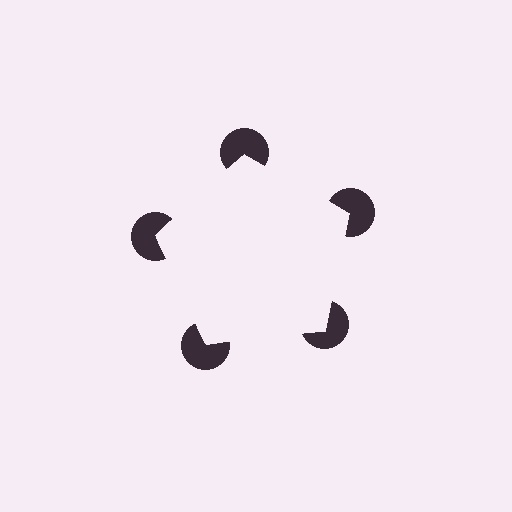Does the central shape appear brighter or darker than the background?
It typically appears slightly brighter than the background, even though no actual brightness change is drawn.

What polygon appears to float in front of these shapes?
An illusory pentagon — its edges are inferred from the aligned wedge cuts in the pac-man discs, not physically drawn.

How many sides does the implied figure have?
5 sides.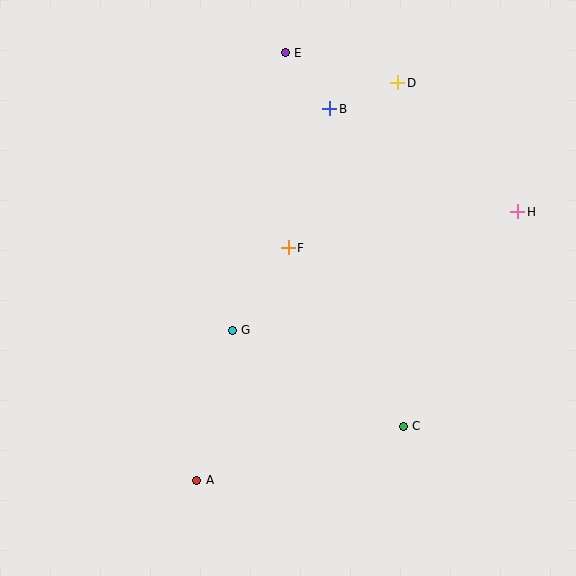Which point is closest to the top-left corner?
Point E is closest to the top-left corner.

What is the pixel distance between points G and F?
The distance between G and F is 100 pixels.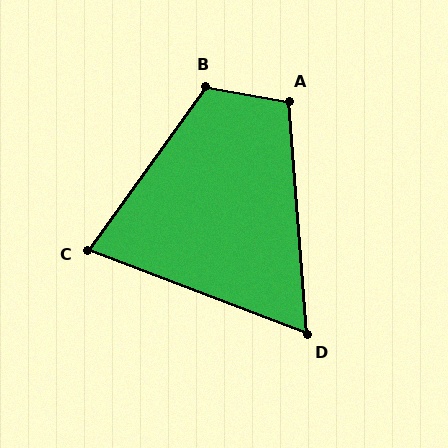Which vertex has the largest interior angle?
B, at approximately 115 degrees.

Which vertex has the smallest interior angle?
D, at approximately 65 degrees.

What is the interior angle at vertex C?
Approximately 75 degrees (acute).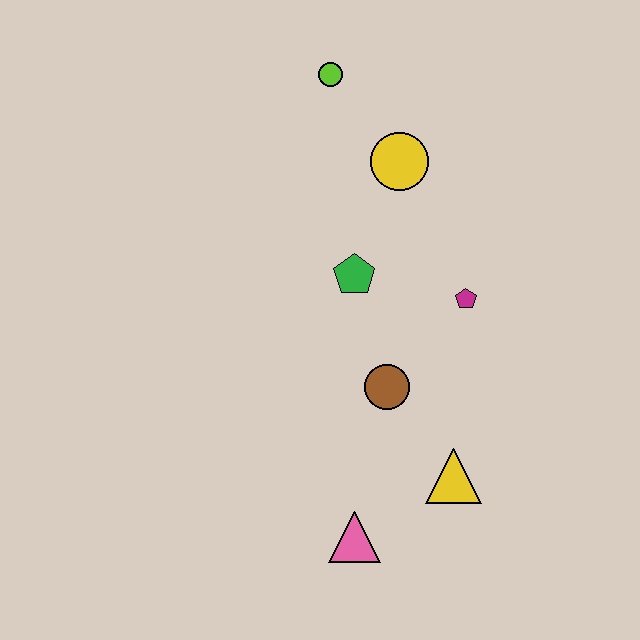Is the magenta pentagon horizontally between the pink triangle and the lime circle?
No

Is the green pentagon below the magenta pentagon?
No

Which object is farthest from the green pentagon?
The pink triangle is farthest from the green pentagon.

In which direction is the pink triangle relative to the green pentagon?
The pink triangle is below the green pentagon.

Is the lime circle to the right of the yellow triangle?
No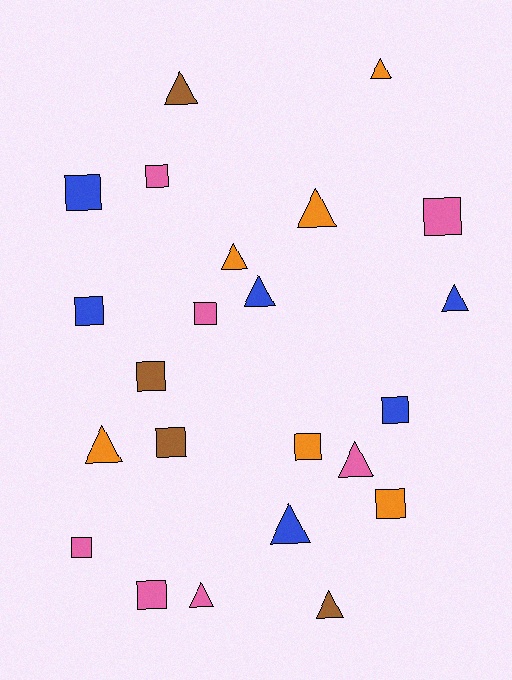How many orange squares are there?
There are 2 orange squares.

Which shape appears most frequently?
Square, with 12 objects.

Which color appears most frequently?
Pink, with 7 objects.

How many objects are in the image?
There are 23 objects.